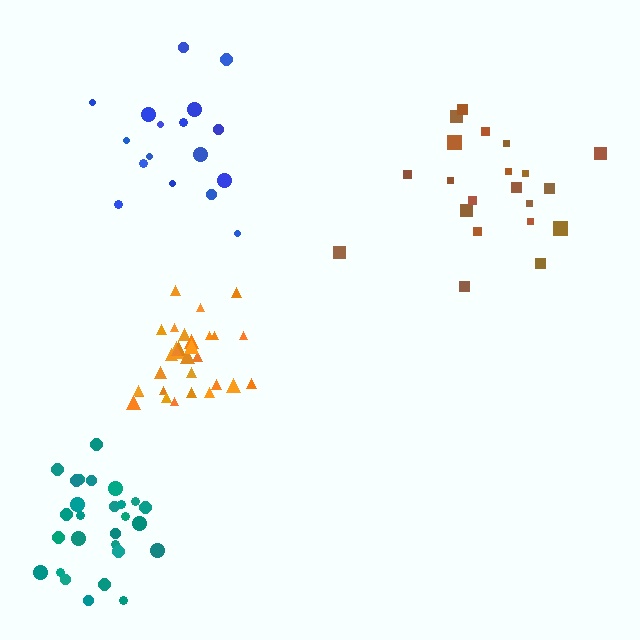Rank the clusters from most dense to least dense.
orange, teal, blue, brown.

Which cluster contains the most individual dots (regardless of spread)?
Orange (31).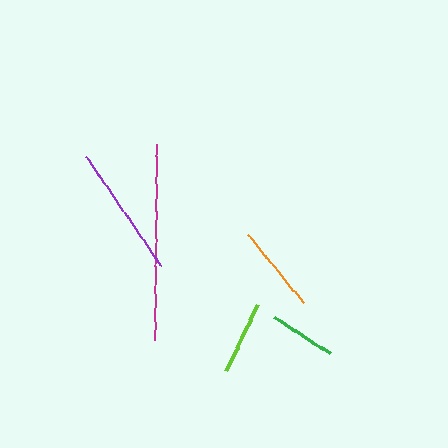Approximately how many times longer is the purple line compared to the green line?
The purple line is approximately 2.0 times the length of the green line.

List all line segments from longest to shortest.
From longest to shortest: magenta, purple, orange, lime, green.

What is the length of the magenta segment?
The magenta segment is approximately 195 pixels long.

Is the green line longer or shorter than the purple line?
The purple line is longer than the green line.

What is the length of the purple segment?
The purple segment is approximately 132 pixels long.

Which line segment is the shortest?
The green line is the shortest at approximately 66 pixels.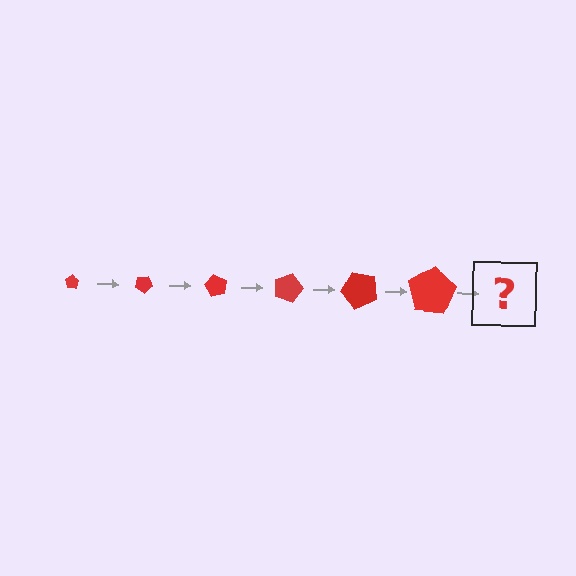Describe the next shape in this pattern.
It should be a pentagon, larger than the previous one and rotated 180 degrees from the start.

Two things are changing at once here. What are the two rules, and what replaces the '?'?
The two rules are that the pentagon grows larger each step and it rotates 30 degrees each step. The '?' should be a pentagon, larger than the previous one and rotated 180 degrees from the start.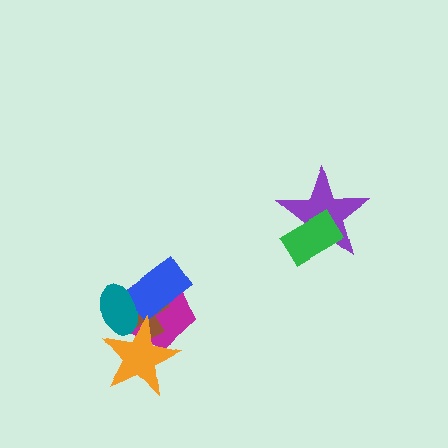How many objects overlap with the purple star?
1 object overlaps with the purple star.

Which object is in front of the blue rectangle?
The teal ellipse is in front of the blue rectangle.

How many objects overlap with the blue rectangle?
3 objects overlap with the blue rectangle.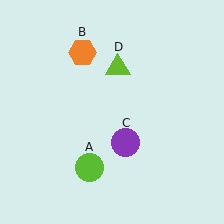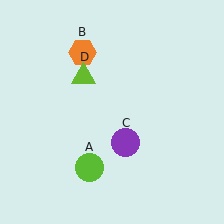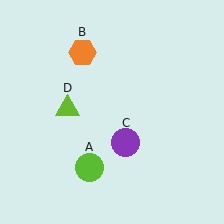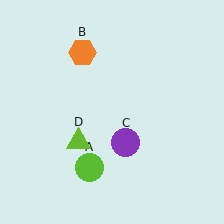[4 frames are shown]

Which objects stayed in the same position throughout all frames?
Lime circle (object A) and orange hexagon (object B) and purple circle (object C) remained stationary.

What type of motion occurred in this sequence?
The lime triangle (object D) rotated counterclockwise around the center of the scene.